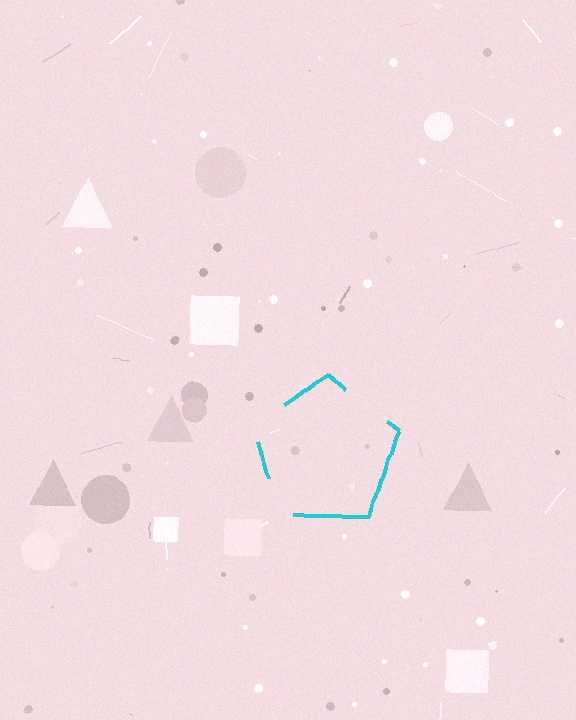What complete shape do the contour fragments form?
The contour fragments form a pentagon.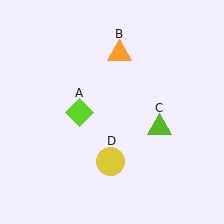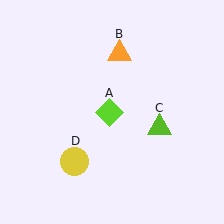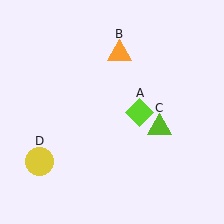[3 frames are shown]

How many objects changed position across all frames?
2 objects changed position: lime diamond (object A), yellow circle (object D).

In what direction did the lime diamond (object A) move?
The lime diamond (object A) moved right.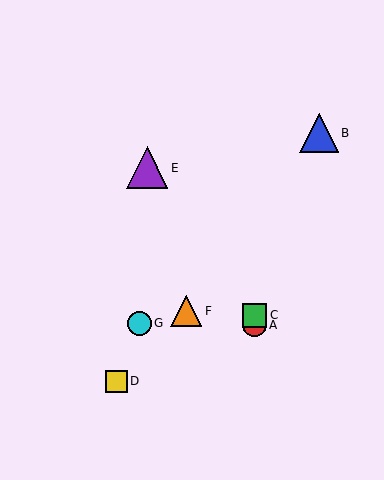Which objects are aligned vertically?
Objects A, C are aligned vertically.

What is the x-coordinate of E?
Object E is at x≈147.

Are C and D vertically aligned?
No, C is at x≈254 and D is at x≈116.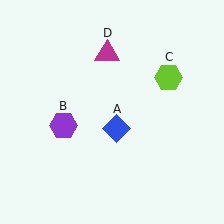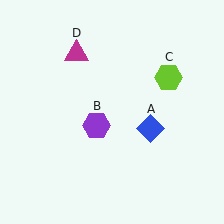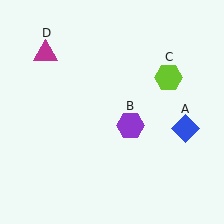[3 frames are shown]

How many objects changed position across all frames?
3 objects changed position: blue diamond (object A), purple hexagon (object B), magenta triangle (object D).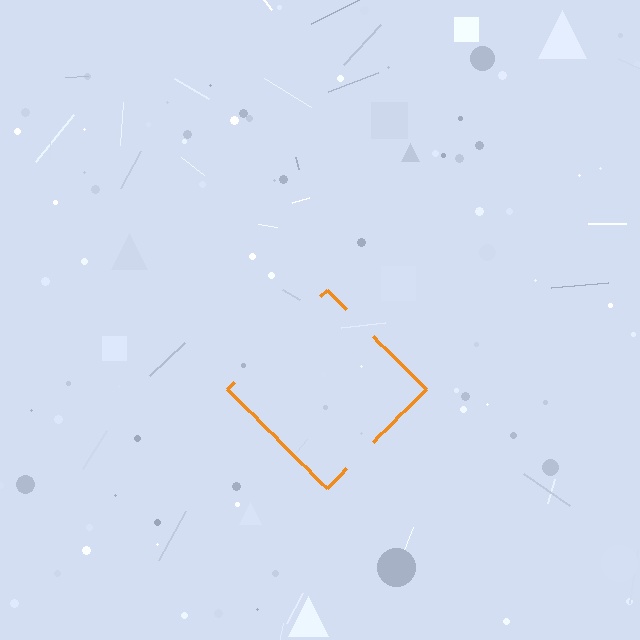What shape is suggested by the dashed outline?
The dashed outline suggests a diamond.